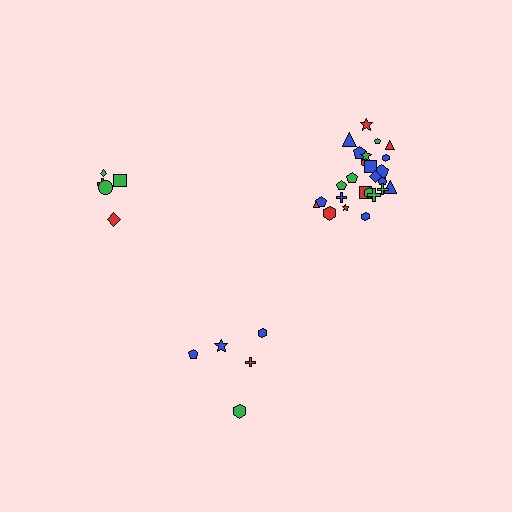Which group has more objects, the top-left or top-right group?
The top-right group.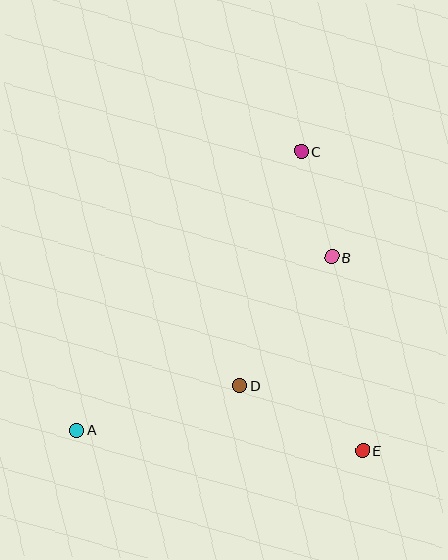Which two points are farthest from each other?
Points A and C are farthest from each other.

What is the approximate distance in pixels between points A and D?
The distance between A and D is approximately 169 pixels.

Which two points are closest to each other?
Points B and C are closest to each other.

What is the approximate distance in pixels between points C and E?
The distance between C and E is approximately 305 pixels.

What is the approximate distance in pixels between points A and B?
The distance between A and B is approximately 308 pixels.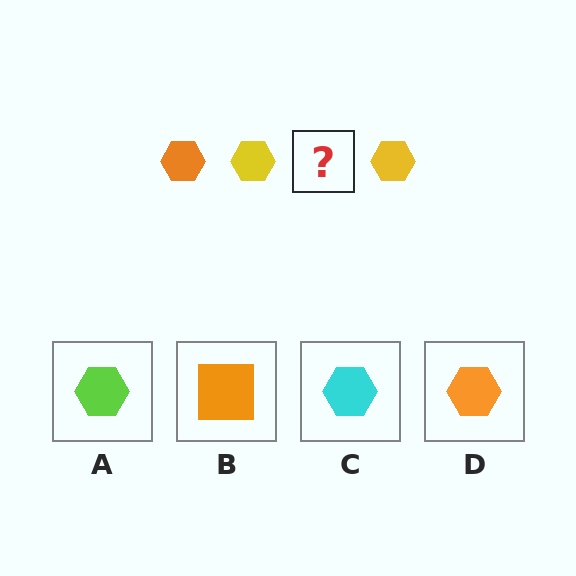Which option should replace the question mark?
Option D.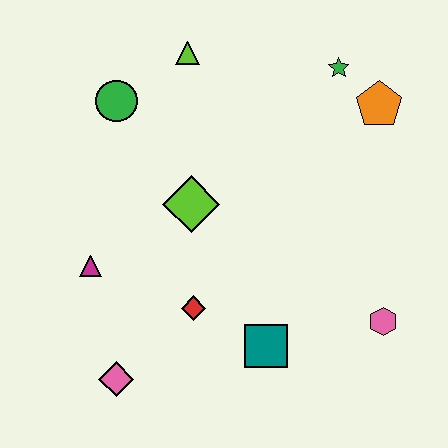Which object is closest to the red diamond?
The teal square is closest to the red diamond.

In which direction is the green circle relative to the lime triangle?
The green circle is to the left of the lime triangle.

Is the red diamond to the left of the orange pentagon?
Yes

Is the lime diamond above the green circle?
No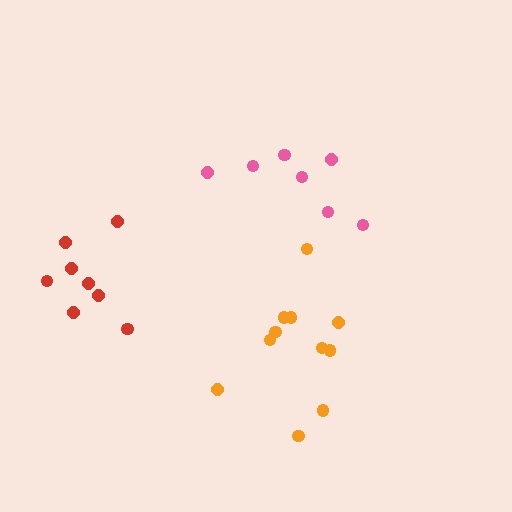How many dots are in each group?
Group 1: 11 dots, Group 2: 7 dots, Group 3: 8 dots (26 total).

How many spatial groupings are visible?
There are 3 spatial groupings.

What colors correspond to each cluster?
The clusters are colored: orange, pink, red.